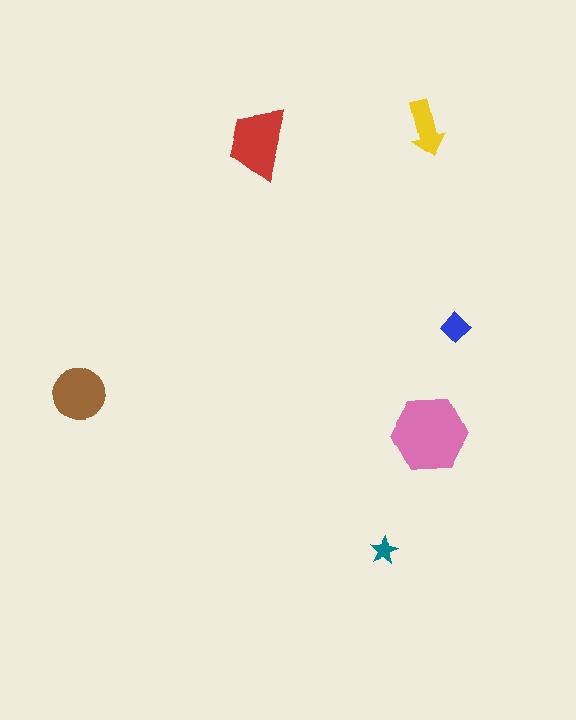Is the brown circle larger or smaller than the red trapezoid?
Smaller.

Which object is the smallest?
The teal star.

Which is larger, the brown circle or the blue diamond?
The brown circle.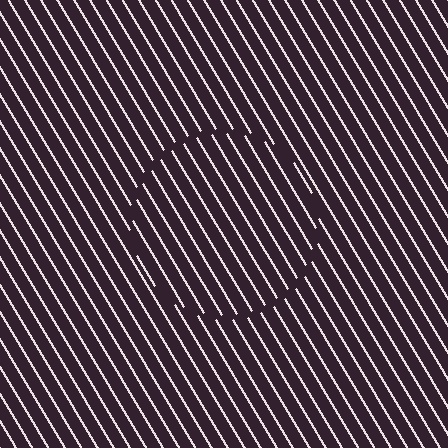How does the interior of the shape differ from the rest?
The interior of the shape contains the same grating, shifted by half a period — the contour is defined by the phase discontinuity where line-ends from the inner and outer gratings abut.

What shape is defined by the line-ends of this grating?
An illusory circle. The interior of the shape contains the same grating, shifted by half a period — the contour is defined by the phase discontinuity where line-ends from the inner and outer gratings abut.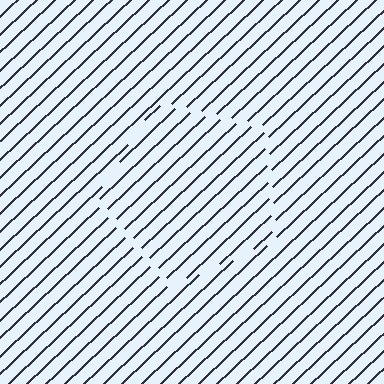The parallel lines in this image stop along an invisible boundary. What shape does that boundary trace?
An illusory pentagon. The interior of the shape contains the same grating, shifted by half a period — the contour is defined by the phase discontinuity where line-ends from the inner and outer gratings abut.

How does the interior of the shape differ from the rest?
The interior of the shape contains the same grating, shifted by half a period — the contour is defined by the phase discontinuity where line-ends from the inner and outer gratings abut.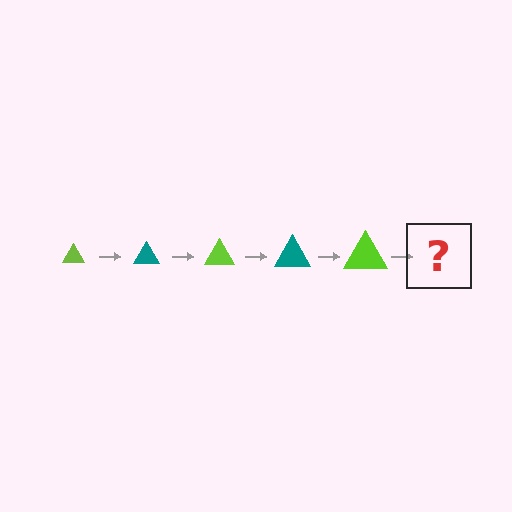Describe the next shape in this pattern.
It should be a teal triangle, larger than the previous one.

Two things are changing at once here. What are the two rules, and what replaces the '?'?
The two rules are that the triangle grows larger each step and the color cycles through lime and teal. The '?' should be a teal triangle, larger than the previous one.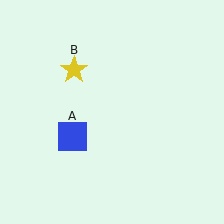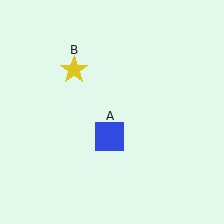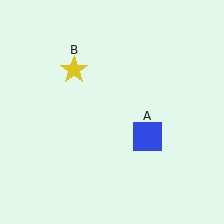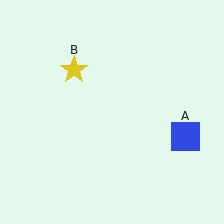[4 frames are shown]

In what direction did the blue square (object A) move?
The blue square (object A) moved right.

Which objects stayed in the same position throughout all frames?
Yellow star (object B) remained stationary.